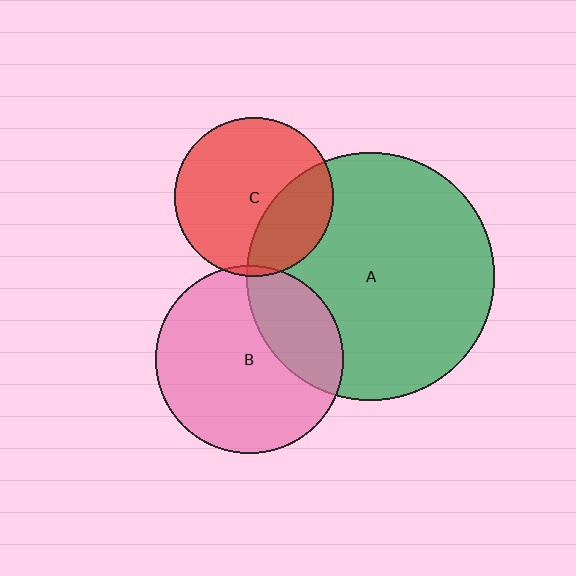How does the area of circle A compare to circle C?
Approximately 2.4 times.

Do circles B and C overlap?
Yes.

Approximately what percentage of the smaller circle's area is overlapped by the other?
Approximately 5%.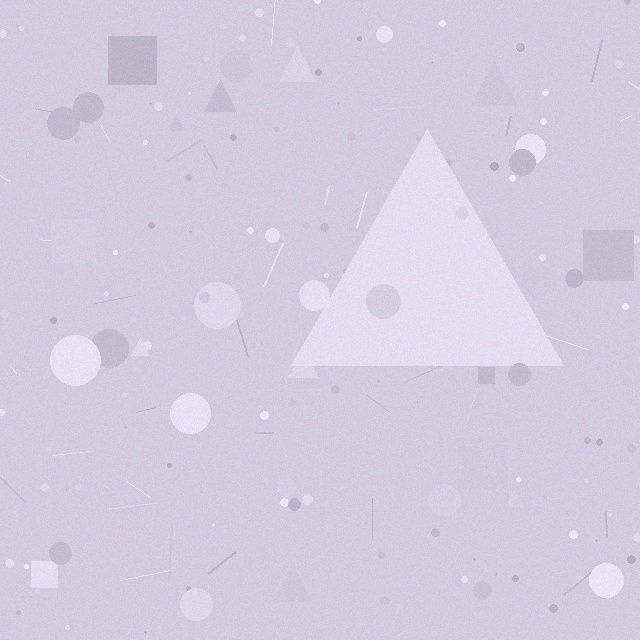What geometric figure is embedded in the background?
A triangle is embedded in the background.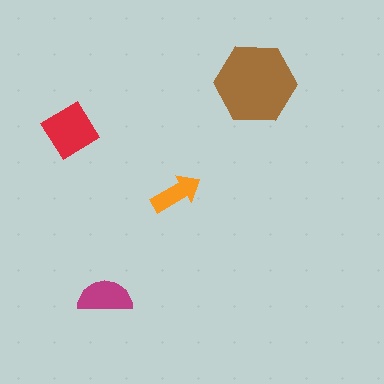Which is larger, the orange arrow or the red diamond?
The red diamond.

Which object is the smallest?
The orange arrow.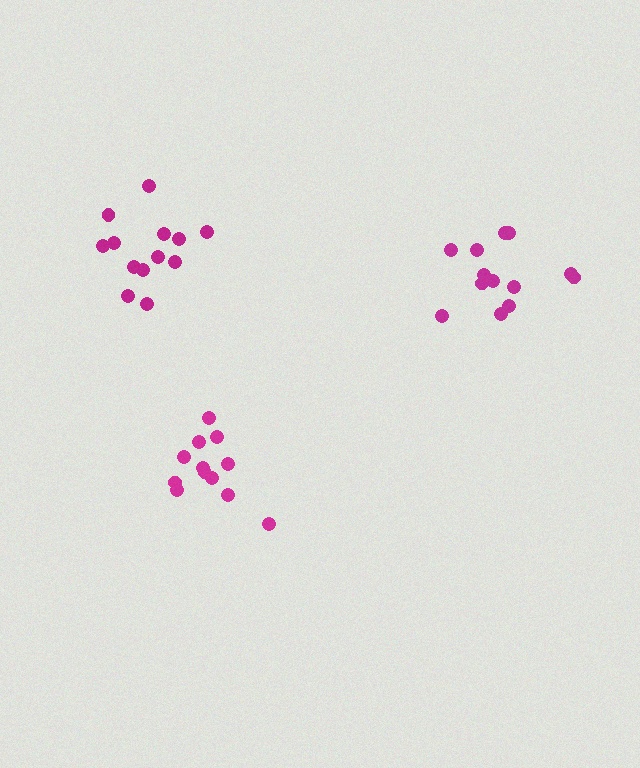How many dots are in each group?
Group 1: 12 dots, Group 2: 13 dots, Group 3: 13 dots (38 total).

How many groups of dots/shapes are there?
There are 3 groups.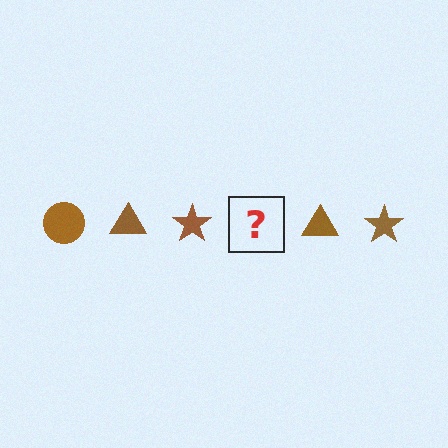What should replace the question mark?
The question mark should be replaced with a brown circle.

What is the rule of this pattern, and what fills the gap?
The rule is that the pattern cycles through circle, triangle, star shapes in brown. The gap should be filled with a brown circle.